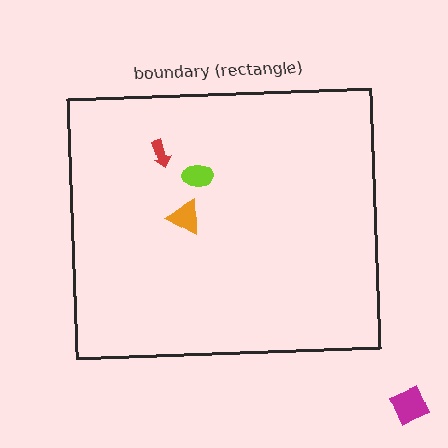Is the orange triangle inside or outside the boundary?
Inside.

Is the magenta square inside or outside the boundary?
Outside.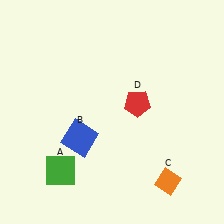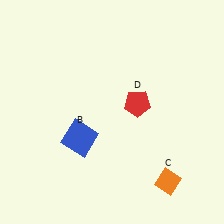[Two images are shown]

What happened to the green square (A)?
The green square (A) was removed in Image 2. It was in the bottom-left area of Image 1.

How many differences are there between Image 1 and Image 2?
There is 1 difference between the two images.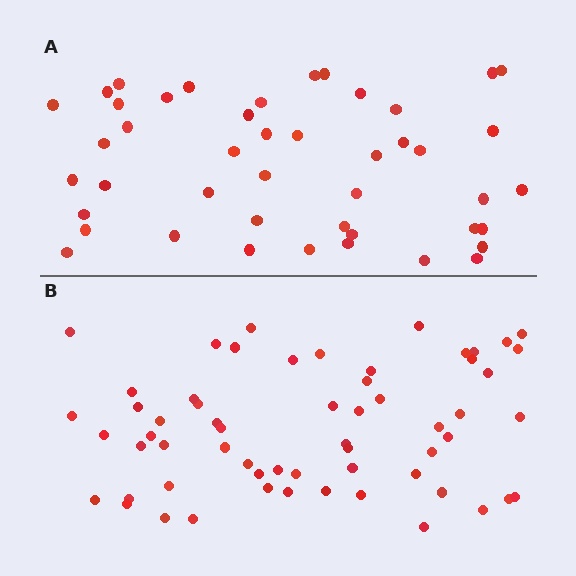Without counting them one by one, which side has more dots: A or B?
Region B (the bottom region) has more dots.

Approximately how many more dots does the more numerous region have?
Region B has approximately 15 more dots than region A.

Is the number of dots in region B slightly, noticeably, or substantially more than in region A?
Region B has noticeably more, but not dramatically so. The ratio is roughly 1.3 to 1.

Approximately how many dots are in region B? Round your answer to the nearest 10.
About 60 dots.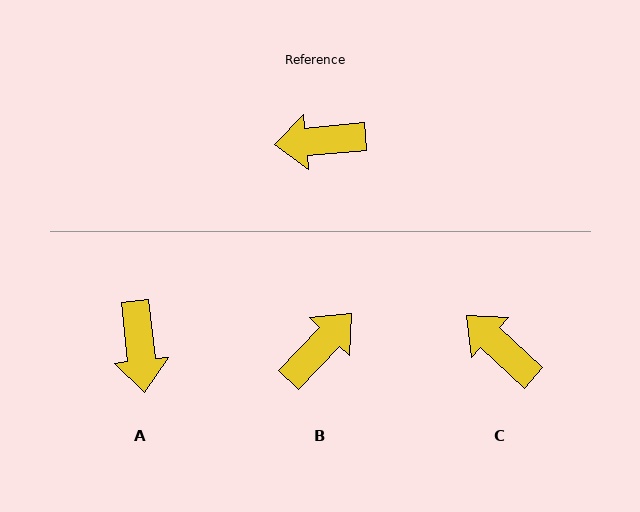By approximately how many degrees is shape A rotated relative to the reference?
Approximately 91 degrees counter-clockwise.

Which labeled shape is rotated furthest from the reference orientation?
B, about 139 degrees away.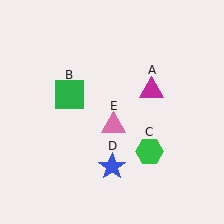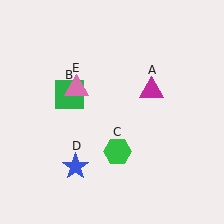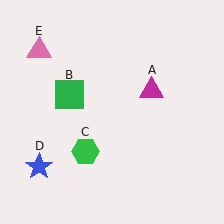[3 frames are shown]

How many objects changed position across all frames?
3 objects changed position: green hexagon (object C), blue star (object D), pink triangle (object E).